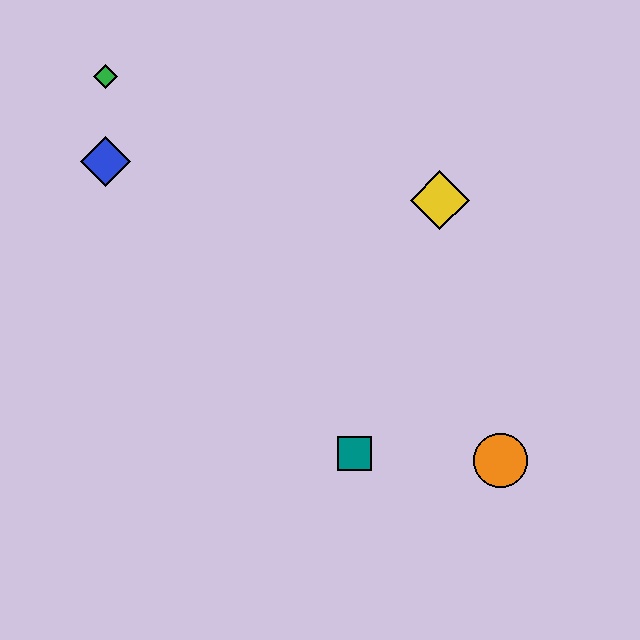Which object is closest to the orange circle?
The teal square is closest to the orange circle.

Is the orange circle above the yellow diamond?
No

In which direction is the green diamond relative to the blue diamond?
The green diamond is above the blue diamond.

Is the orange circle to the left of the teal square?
No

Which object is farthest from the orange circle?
The green diamond is farthest from the orange circle.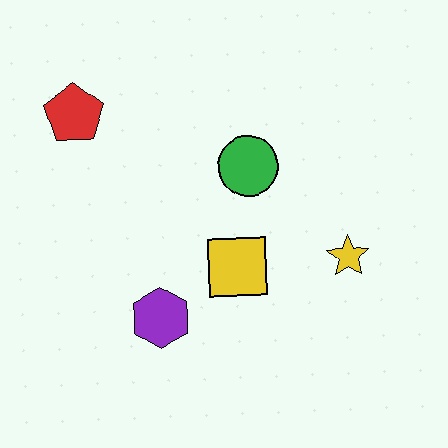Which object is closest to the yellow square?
The purple hexagon is closest to the yellow square.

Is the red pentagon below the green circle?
No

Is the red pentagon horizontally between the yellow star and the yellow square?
No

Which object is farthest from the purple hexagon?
The red pentagon is farthest from the purple hexagon.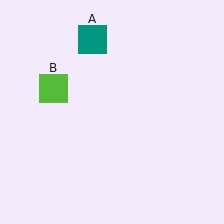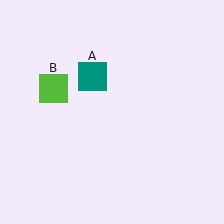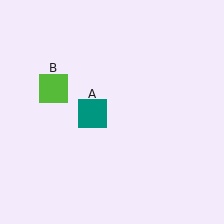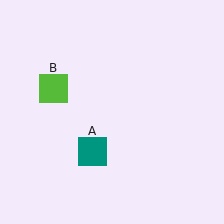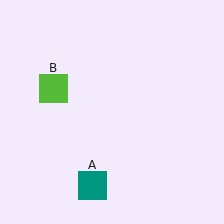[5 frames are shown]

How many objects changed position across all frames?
1 object changed position: teal square (object A).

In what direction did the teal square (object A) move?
The teal square (object A) moved down.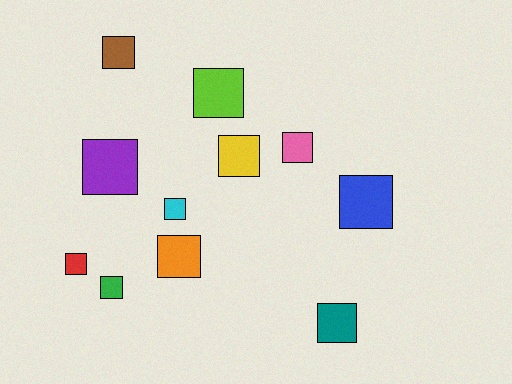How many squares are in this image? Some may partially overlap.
There are 11 squares.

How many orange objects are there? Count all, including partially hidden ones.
There is 1 orange object.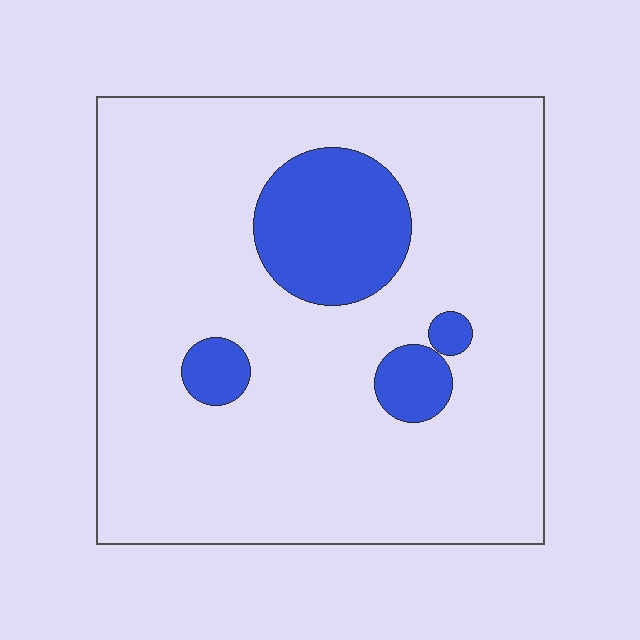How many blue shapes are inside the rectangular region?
4.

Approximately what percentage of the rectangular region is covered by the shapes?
Approximately 15%.